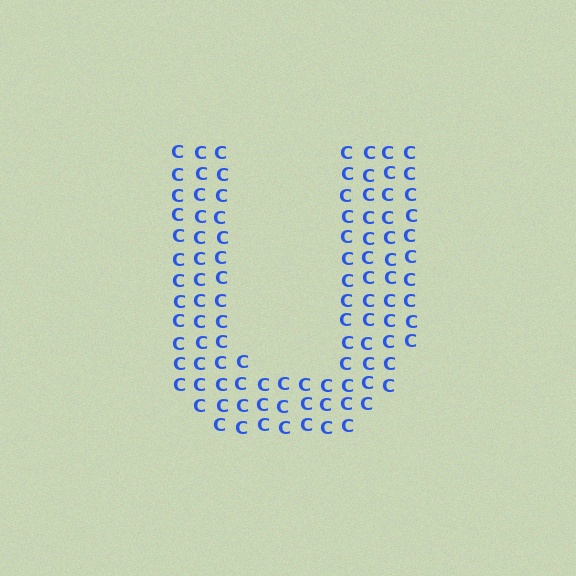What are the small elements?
The small elements are letter C's.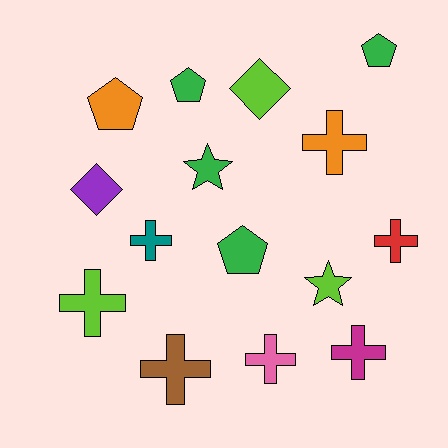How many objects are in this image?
There are 15 objects.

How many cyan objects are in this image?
There are no cyan objects.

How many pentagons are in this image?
There are 4 pentagons.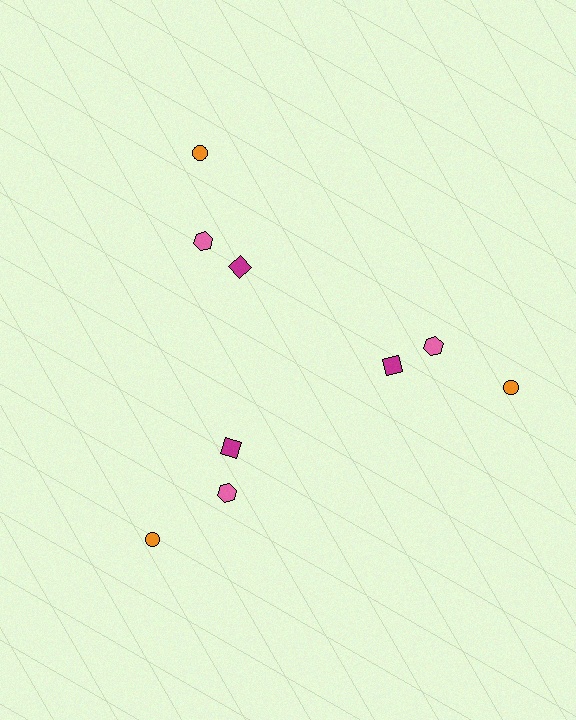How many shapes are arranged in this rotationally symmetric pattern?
There are 9 shapes, arranged in 3 groups of 3.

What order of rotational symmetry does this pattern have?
This pattern has 3-fold rotational symmetry.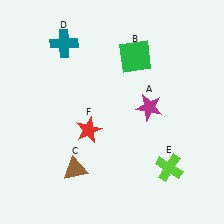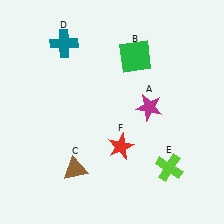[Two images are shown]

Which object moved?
The red star (F) moved right.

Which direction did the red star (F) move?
The red star (F) moved right.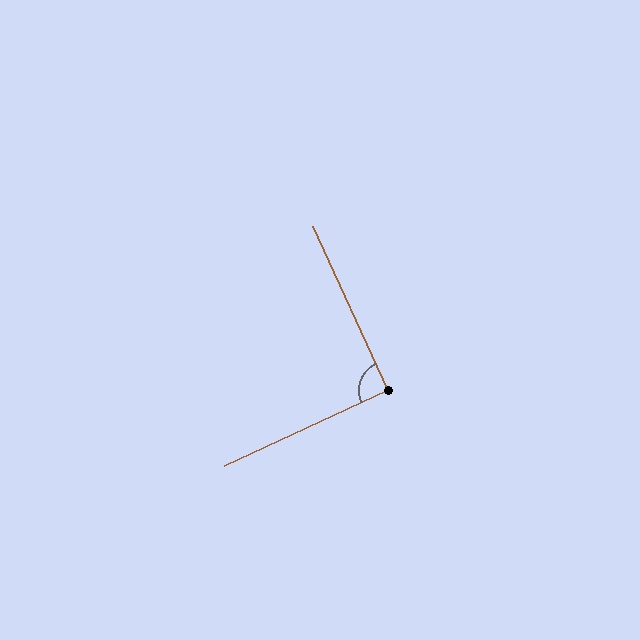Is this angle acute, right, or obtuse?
It is approximately a right angle.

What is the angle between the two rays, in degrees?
Approximately 90 degrees.